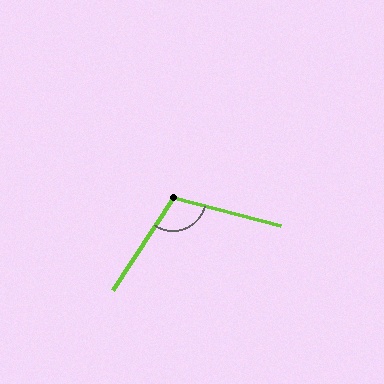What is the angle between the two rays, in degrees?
Approximately 109 degrees.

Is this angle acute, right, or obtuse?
It is obtuse.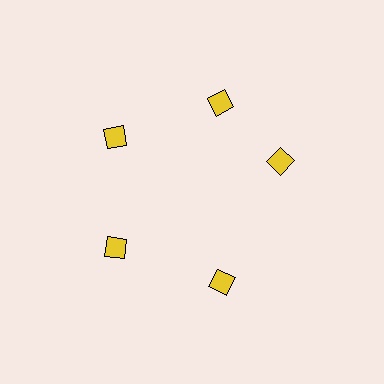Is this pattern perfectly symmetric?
No. The 5 yellow diamonds are arranged in a ring, but one element near the 3 o'clock position is rotated out of alignment along the ring, breaking the 5-fold rotational symmetry.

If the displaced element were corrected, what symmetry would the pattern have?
It would have 5-fold rotational symmetry — the pattern would map onto itself every 72 degrees.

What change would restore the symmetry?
The symmetry would be restored by rotating it back into even spacing with its neighbors so that all 5 diamonds sit at equal angles and equal distance from the center.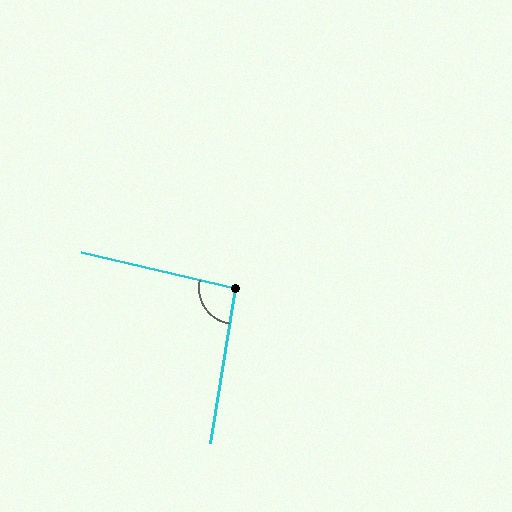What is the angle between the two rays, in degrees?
Approximately 94 degrees.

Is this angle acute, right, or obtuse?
It is approximately a right angle.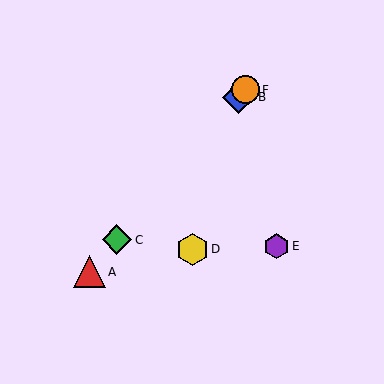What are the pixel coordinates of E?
Object E is at (276, 246).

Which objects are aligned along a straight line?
Objects A, B, C, F are aligned along a straight line.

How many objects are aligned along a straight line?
4 objects (A, B, C, F) are aligned along a straight line.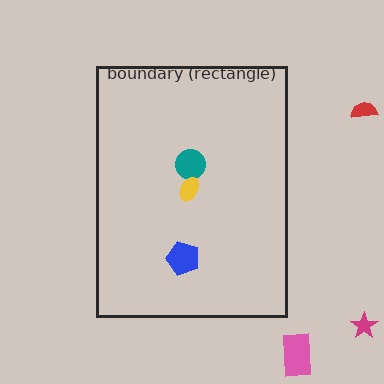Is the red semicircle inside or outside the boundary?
Outside.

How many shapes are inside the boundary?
3 inside, 3 outside.